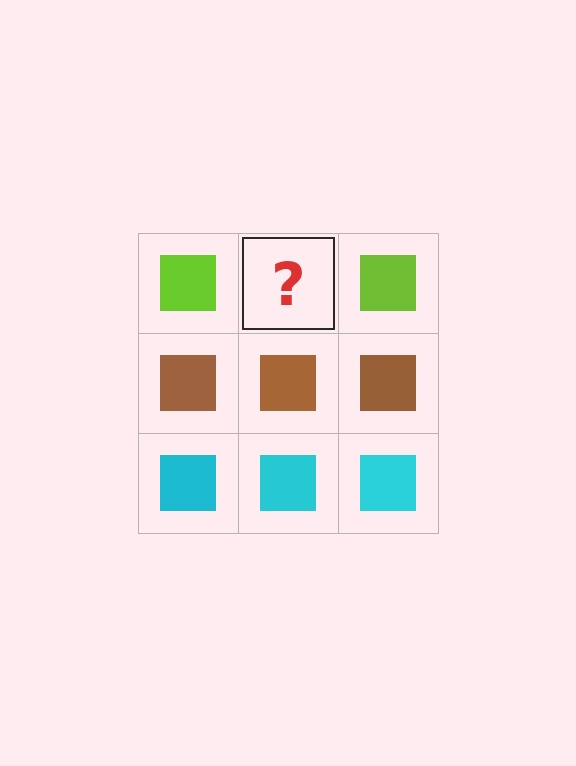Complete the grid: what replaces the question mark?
The question mark should be replaced with a lime square.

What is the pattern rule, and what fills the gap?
The rule is that each row has a consistent color. The gap should be filled with a lime square.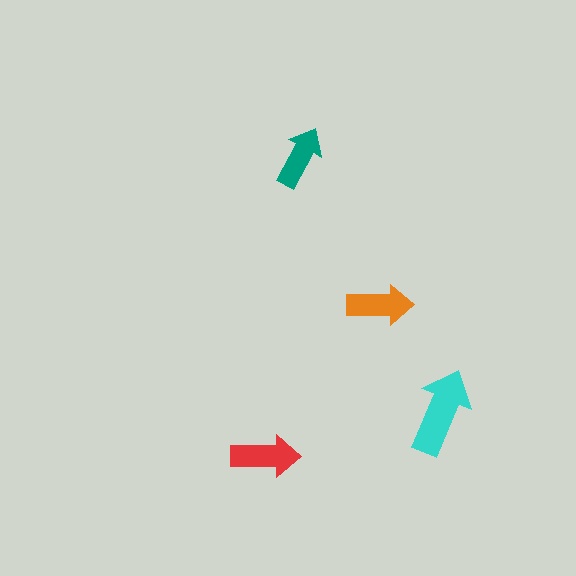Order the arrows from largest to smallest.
the cyan one, the red one, the orange one, the teal one.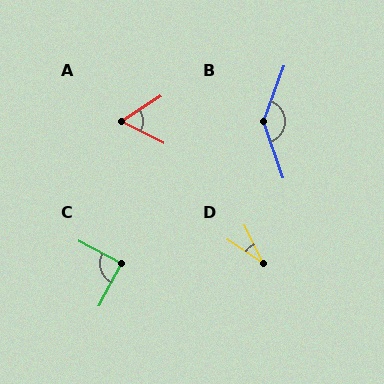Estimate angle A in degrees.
Approximately 59 degrees.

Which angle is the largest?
B, at approximately 140 degrees.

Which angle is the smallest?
D, at approximately 31 degrees.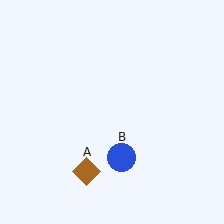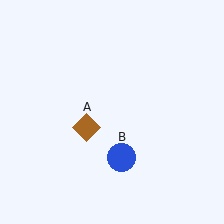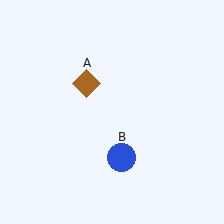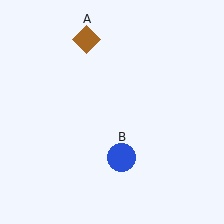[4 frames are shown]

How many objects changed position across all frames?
1 object changed position: brown diamond (object A).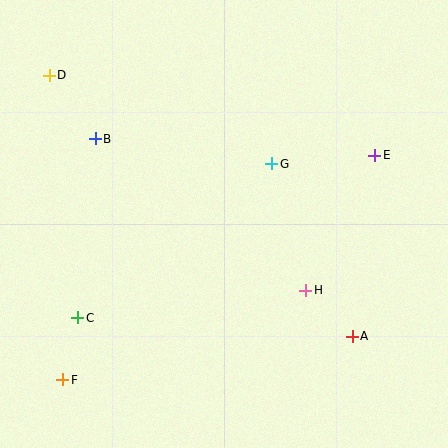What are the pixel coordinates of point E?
Point E is at (375, 155).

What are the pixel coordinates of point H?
Point H is at (306, 290).